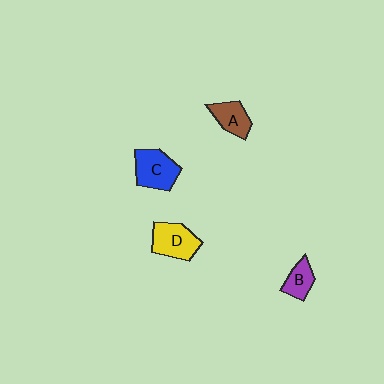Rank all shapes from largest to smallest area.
From largest to smallest: C (blue), D (yellow), A (brown), B (purple).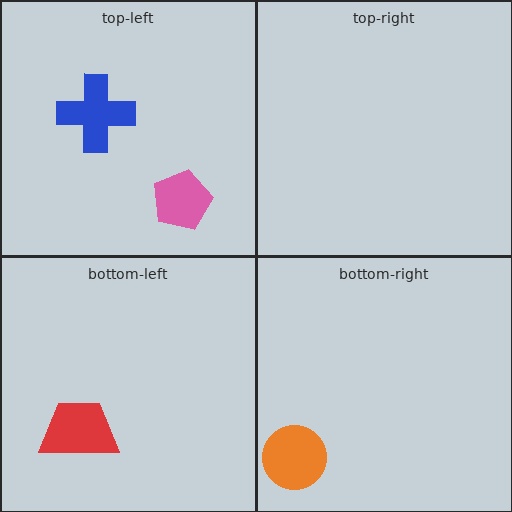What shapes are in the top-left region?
The blue cross, the pink pentagon.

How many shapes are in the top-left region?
2.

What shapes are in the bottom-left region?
The red trapezoid.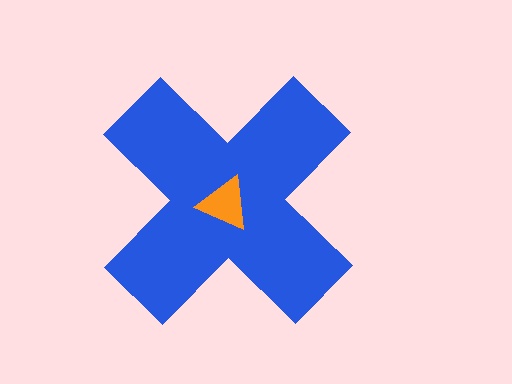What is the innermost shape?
The orange triangle.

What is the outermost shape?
The blue cross.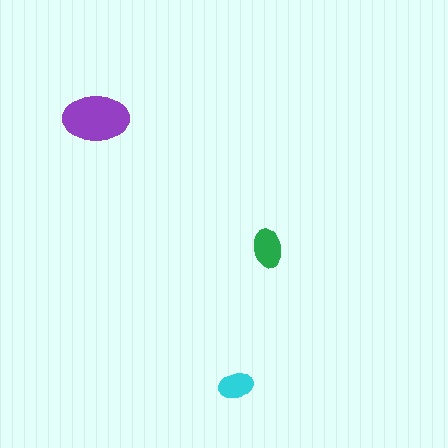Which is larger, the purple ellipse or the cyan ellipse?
The purple one.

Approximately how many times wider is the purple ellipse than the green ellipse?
About 1.5 times wider.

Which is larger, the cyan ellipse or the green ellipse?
The green one.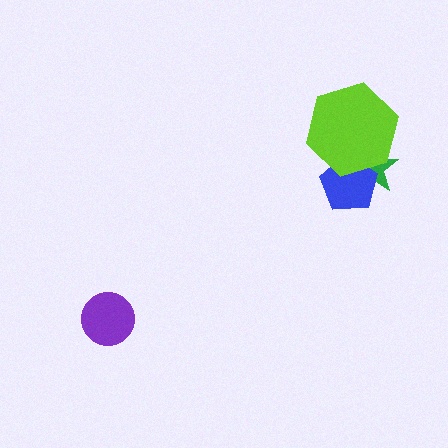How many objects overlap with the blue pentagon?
2 objects overlap with the blue pentagon.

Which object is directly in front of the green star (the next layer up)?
The blue pentagon is directly in front of the green star.